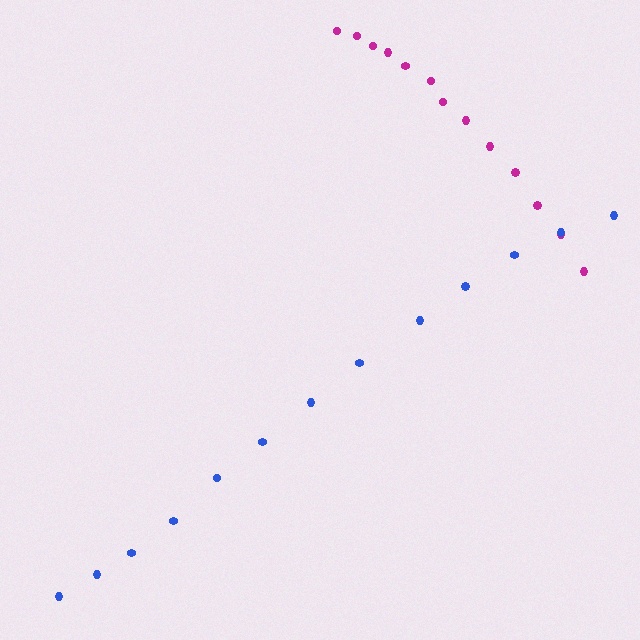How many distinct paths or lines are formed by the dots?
There are 2 distinct paths.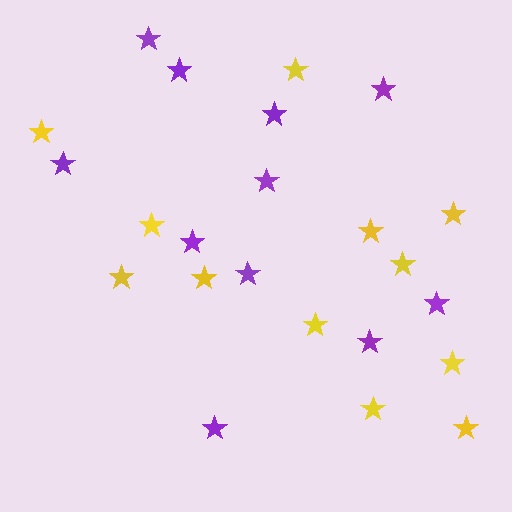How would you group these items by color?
There are 2 groups: one group of yellow stars (12) and one group of purple stars (11).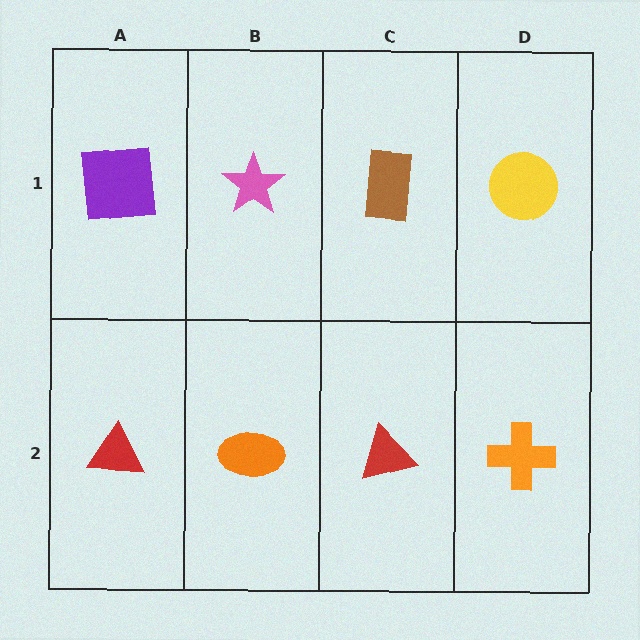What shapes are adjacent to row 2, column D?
A yellow circle (row 1, column D), a red triangle (row 2, column C).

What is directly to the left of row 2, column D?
A red triangle.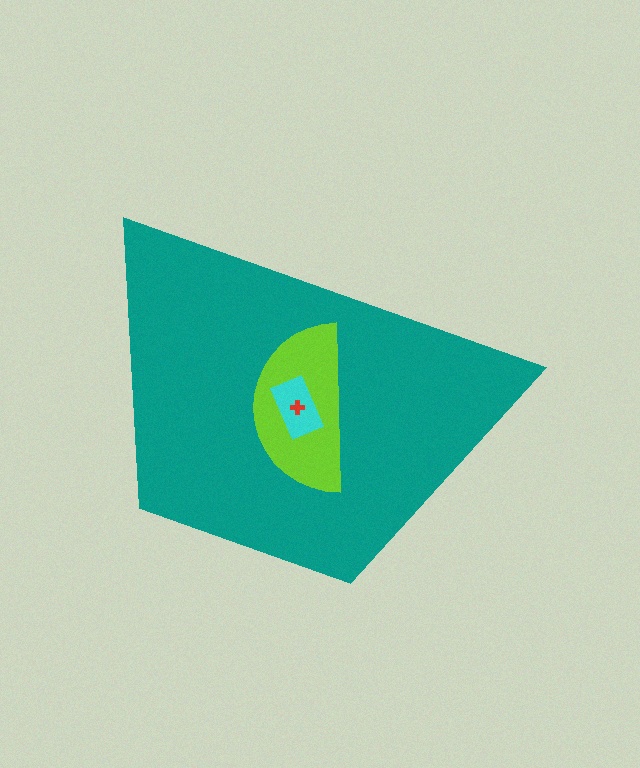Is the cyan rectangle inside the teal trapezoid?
Yes.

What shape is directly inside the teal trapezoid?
The lime semicircle.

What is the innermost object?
The red cross.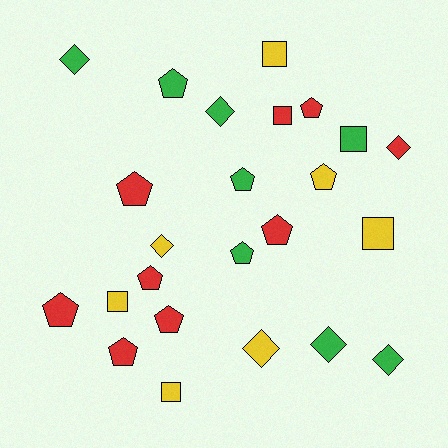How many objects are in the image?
There are 24 objects.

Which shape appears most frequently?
Pentagon, with 11 objects.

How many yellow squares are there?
There are 4 yellow squares.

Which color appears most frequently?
Red, with 9 objects.